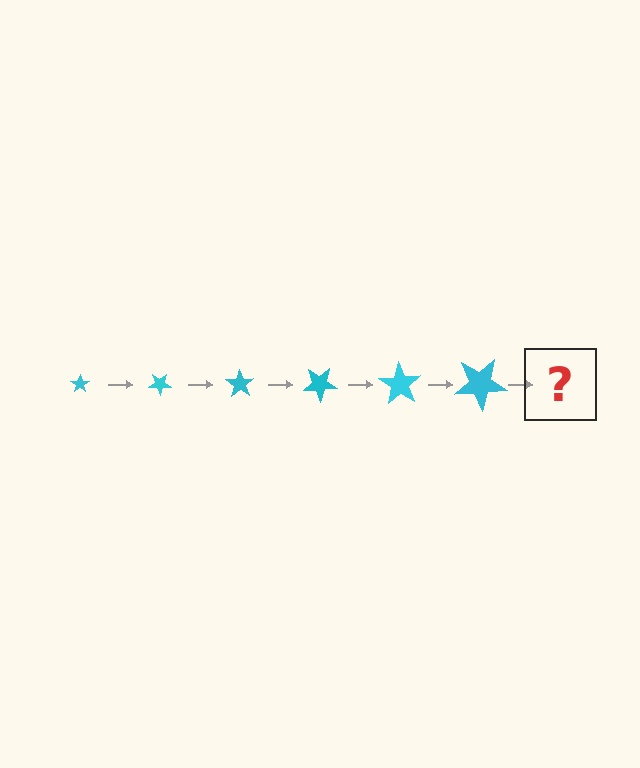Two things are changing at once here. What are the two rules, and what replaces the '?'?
The two rules are that the star grows larger each step and it rotates 35 degrees each step. The '?' should be a star, larger than the previous one and rotated 210 degrees from the start.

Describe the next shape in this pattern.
It should be a star, larger than the previous one and rotated 210 degrees from the start.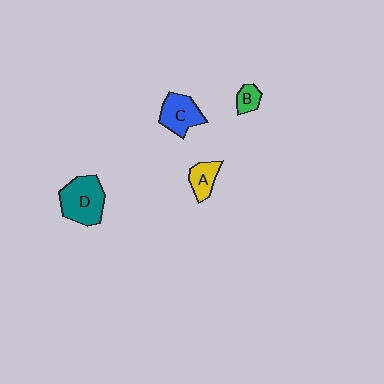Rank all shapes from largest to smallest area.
From largest to smallest: D (teal), C (blue), A (yellow), B (green).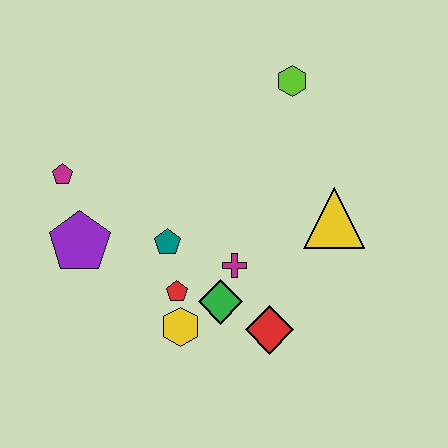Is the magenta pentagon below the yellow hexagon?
No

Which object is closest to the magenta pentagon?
The purple pentagon is closest to the magenta pentagon.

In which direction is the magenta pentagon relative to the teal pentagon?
The magenta pentagon is to the left of the teal pentagon.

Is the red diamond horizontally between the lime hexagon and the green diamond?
Yes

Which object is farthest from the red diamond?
The magenta pentagon is farthest from the red diamond.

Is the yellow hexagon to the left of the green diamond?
Yes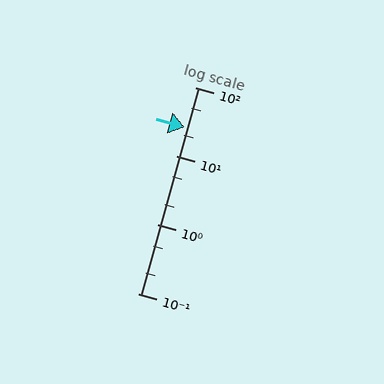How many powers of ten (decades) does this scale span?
The scale spans 3 decades, from 0.1 to 100.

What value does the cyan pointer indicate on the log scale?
The pointer indicates approximately 26.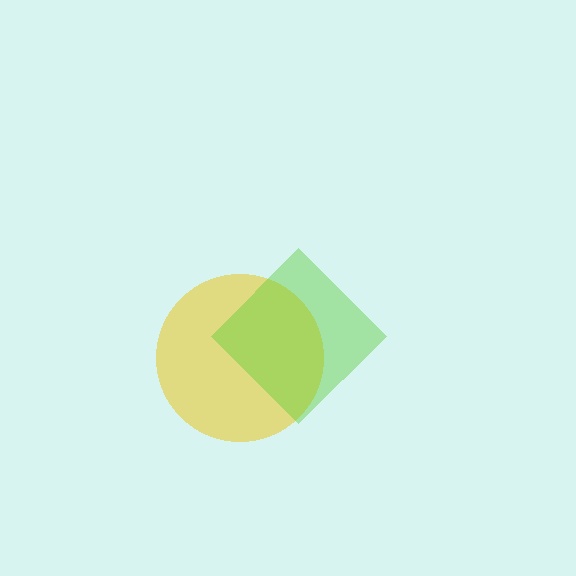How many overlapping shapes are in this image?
There are 2 overlapping shapes in the image.